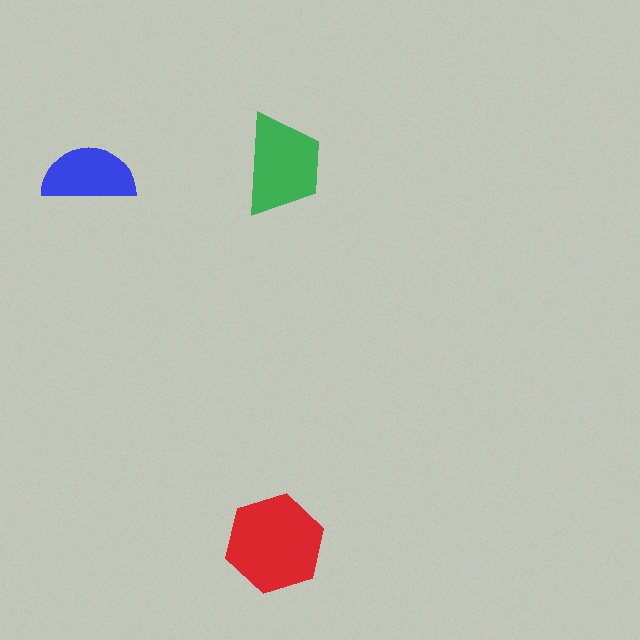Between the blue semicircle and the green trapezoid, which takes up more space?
The green trapezoid.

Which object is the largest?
The red hexagon.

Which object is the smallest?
The blue semicircle.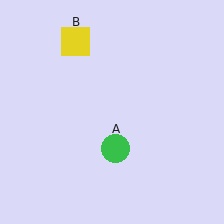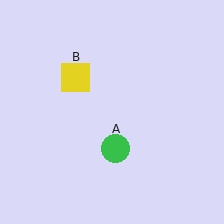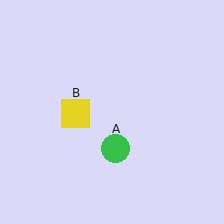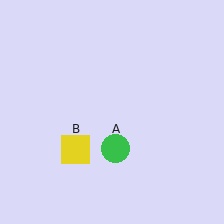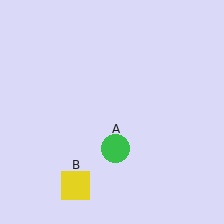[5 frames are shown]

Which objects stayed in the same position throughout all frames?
Green circle (object A) remained stationary.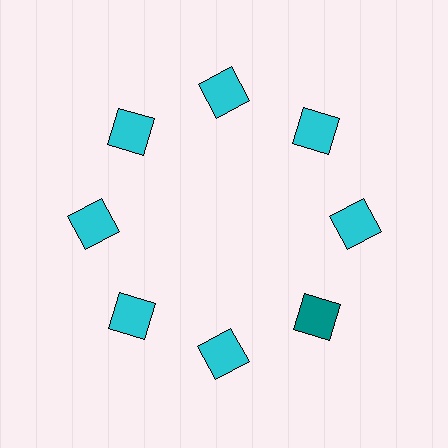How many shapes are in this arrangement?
There are 8 shapes arranged in a ring pattern.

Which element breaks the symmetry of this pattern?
The teal square at roughly the 4 o'clock position breaks the symmetry. All other shapes are cyan squares.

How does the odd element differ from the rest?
It has a different color: teal instead of cyan.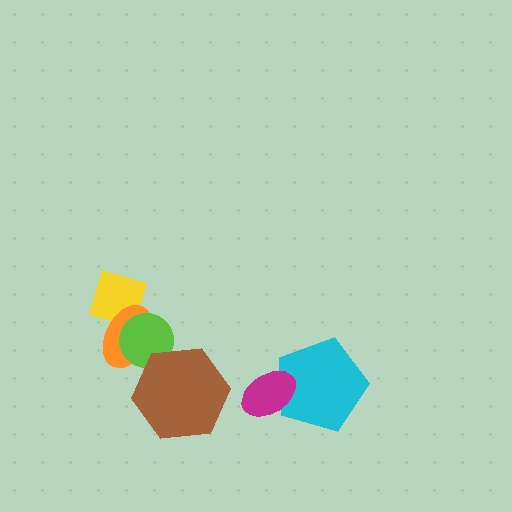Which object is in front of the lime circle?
The brown hexagon is in front of the lime circle.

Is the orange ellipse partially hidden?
Yes, it is partially covered by another shape.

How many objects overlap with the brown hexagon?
1 object overlaps with the brown hexagon.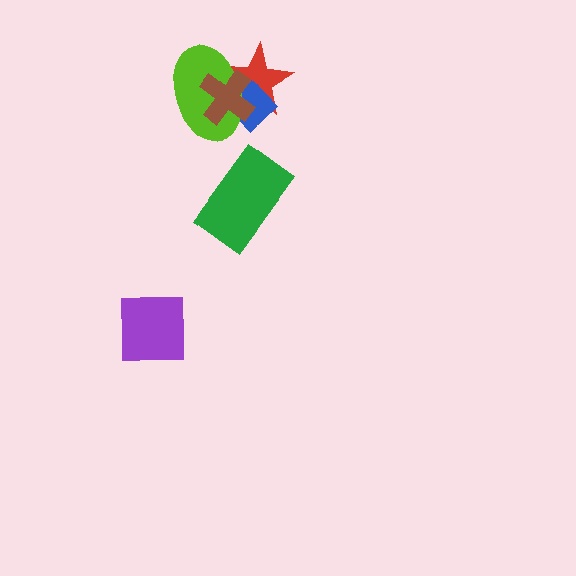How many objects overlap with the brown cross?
3 objects overlap with the brown cross.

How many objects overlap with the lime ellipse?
3 objects overlap with the lime ellipse.